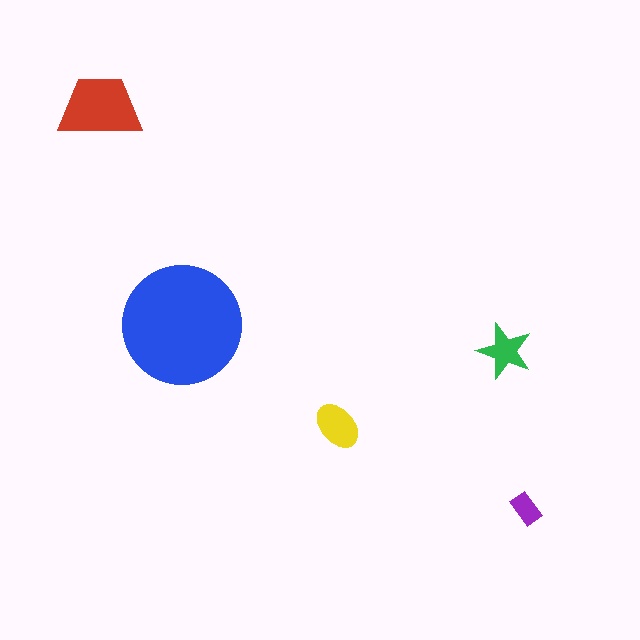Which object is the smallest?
The purple rectangle.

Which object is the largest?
The blue circle.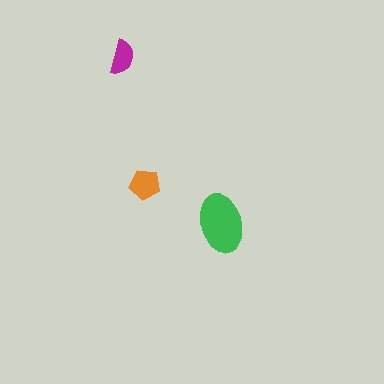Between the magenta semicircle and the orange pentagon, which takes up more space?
The orange pentagon.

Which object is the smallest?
The magenta semicircle.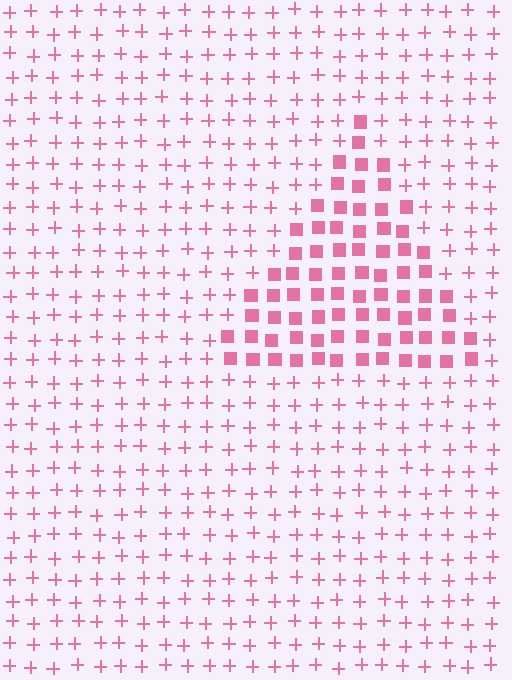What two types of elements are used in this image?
The image uses squares inside the triangle region and plus signs outside it.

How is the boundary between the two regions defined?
The boundary is defined by a change in element shape: squares inside vs. plus signs outside. All elements share the same color and spacing.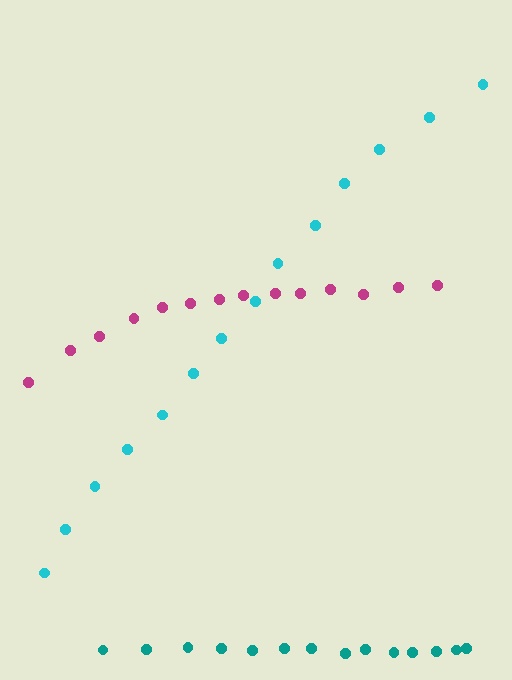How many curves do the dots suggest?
There are 3 distinct paths.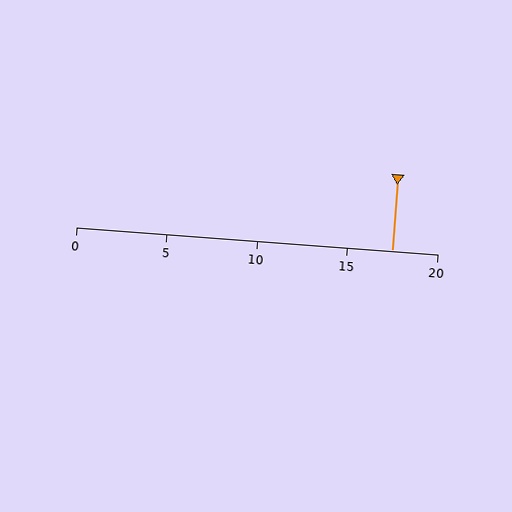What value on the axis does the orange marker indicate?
The marker indicates approximately 17.5.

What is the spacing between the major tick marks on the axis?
The major ticks are spaced 5 apart.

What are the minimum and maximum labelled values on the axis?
The axis runs from 0 to 20.